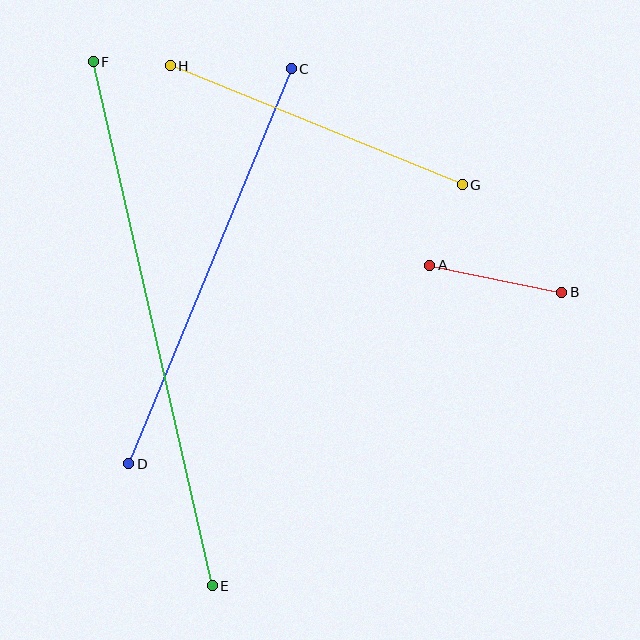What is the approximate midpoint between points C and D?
The midpoint is at approximately (210, 266) pixels.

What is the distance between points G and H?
The distance is approximately 315 pixels.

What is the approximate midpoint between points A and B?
The midpoint is at approximately (496, 279) pixels.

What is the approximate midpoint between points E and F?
The midpoint is at approximately (153, 324) pixels.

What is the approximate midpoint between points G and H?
The midpoint is at approximately (316, 125) pixels.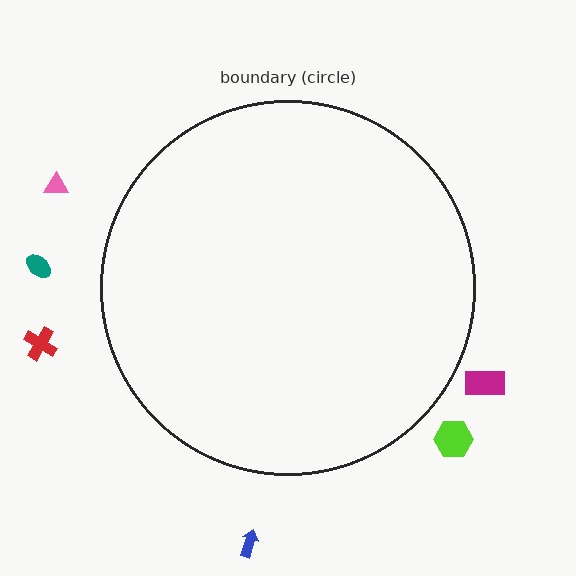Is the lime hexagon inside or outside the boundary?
Outside.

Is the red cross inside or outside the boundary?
Outside.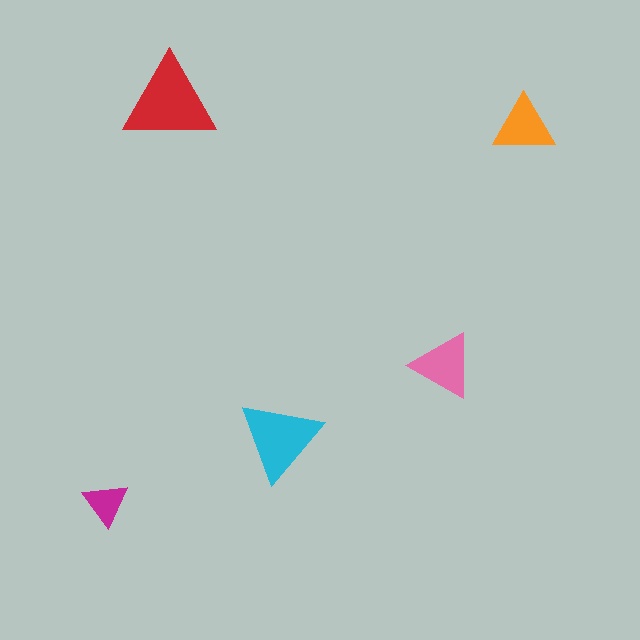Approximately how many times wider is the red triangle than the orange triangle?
About 1.5 times wider.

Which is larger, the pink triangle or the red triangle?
The red one.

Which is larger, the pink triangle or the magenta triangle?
The pink one.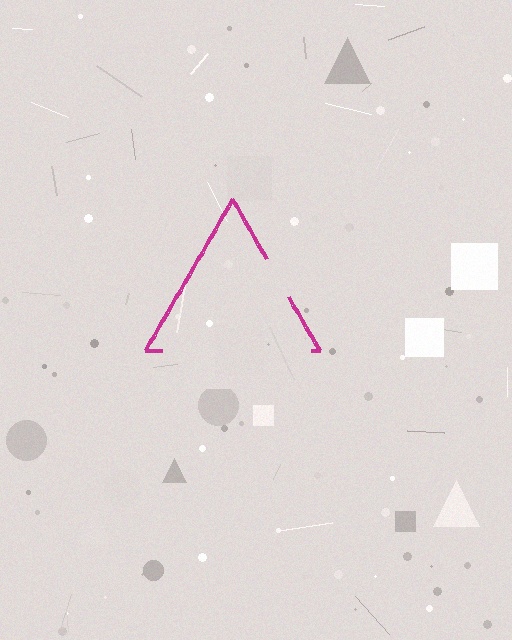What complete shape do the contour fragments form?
The contour fragments form a triangle.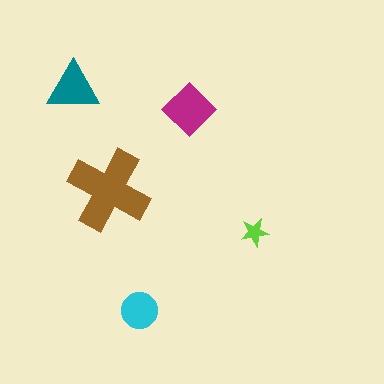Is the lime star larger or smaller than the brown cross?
Smaller.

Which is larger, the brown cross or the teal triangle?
The brown cross.